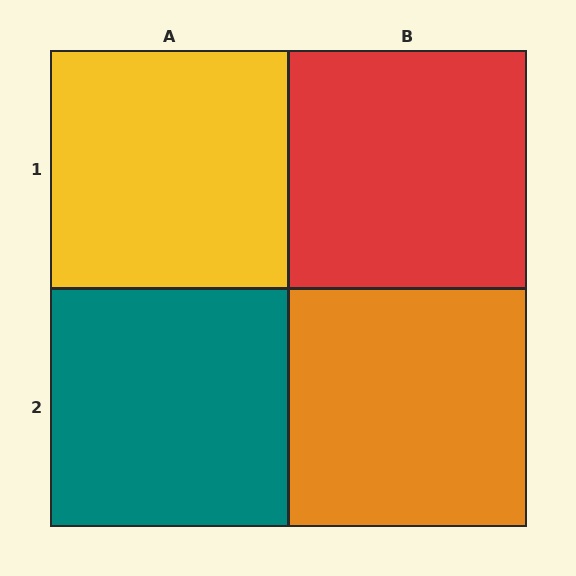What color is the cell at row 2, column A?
Teal.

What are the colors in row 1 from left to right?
Yellow, red.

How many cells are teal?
1 cell is teal.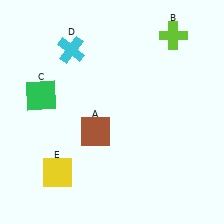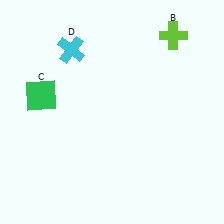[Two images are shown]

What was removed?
The brown square (A), the yellow square (E) were removed in Image 2.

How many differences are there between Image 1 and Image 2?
There are 2 differences between the two images.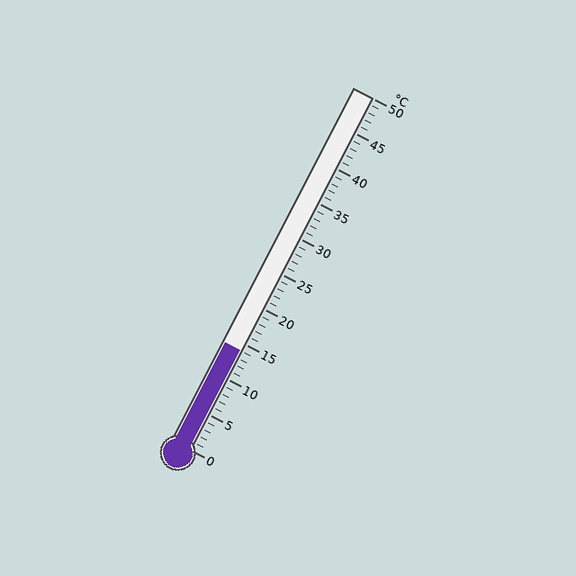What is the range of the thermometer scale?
The thermometer scale ranges from 0°C to 50°C.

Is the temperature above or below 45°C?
The temperature is below 45°C.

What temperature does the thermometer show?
The thermometer shows approximately 14°C.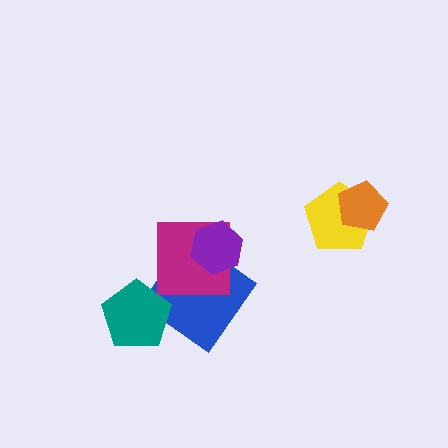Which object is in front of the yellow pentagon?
The orange pentagon is in front of the yellow pentagon.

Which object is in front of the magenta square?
The purple hexagon is in front of the magenta square.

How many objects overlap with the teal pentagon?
1 object overlaps with the teal pentagon.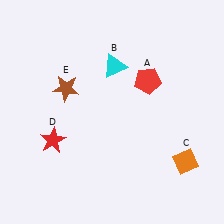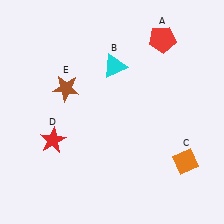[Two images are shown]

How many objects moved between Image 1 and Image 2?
1 object moved between the two images.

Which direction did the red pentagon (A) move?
The red pentagon (A) moved up.